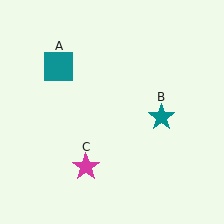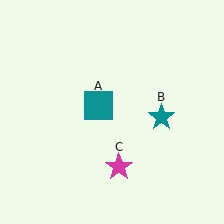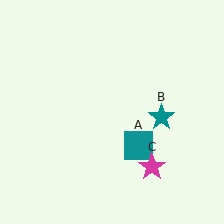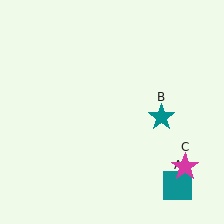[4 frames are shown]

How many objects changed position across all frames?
2 objects changed position: teal square (object A), magenta star (object C).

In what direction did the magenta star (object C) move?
The magenta star (object C) moved right.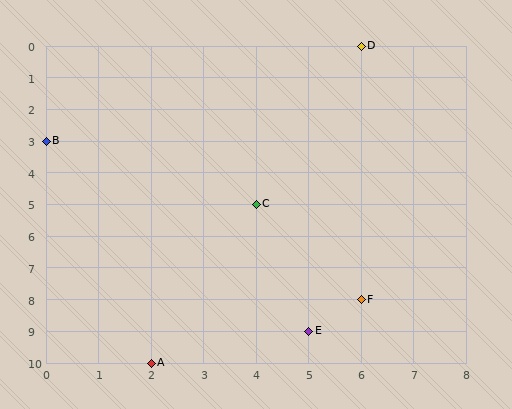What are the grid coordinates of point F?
Point F is at grid coordinates (6, 8).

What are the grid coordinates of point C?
Point C is at grid coordinates (4, 5).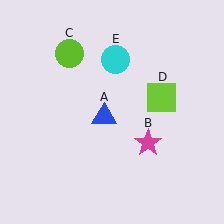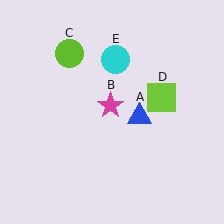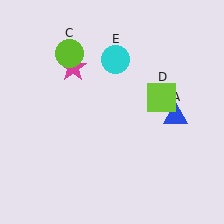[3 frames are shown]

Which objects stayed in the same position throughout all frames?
Lime circle (object C) and lime square (object D) and cyan circle (object E) remained stationary.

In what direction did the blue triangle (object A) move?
The blue triangle (object A) moved right.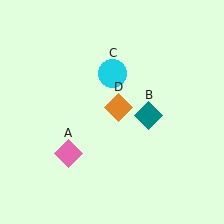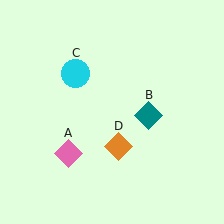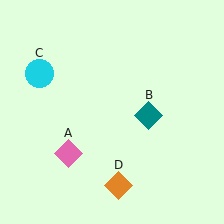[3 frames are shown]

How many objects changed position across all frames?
2 objects changed position: cyan circle (object C), orange diamond (object D).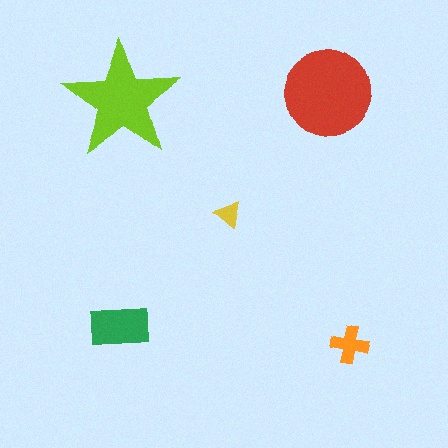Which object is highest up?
The lime star is topmost.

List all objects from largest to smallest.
The red circle, the lime star, the green rectangle, the orange cross, the yellow triangle.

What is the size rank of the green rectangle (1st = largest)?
3rd.